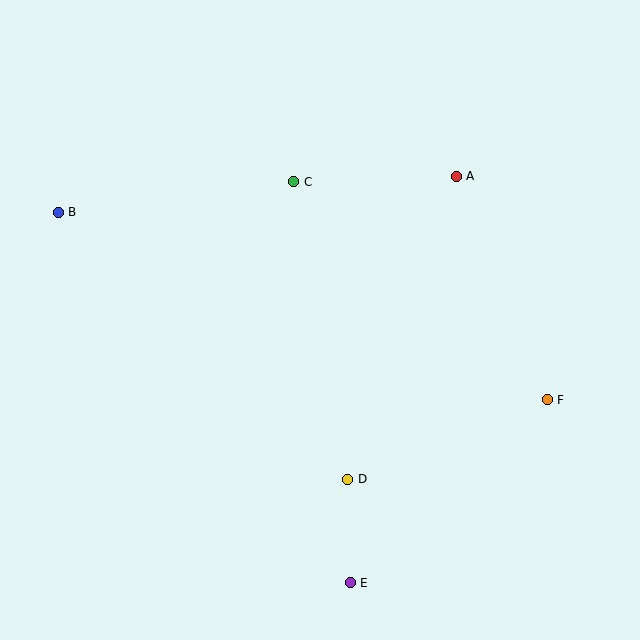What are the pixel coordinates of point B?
Point B is at (58, 212).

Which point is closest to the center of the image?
Point C at (294, 182) is closest to the center.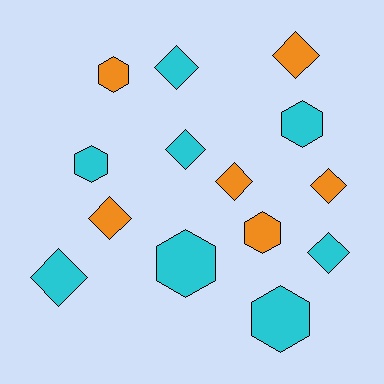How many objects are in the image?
There are 14 objects.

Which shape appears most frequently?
Diamond, with 8 objects.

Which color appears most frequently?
Cyan, with 8 objects.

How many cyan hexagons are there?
There are 4 cyan hexagons.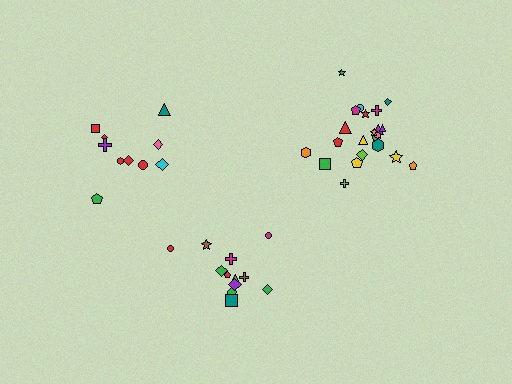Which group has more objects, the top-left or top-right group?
The top-right group.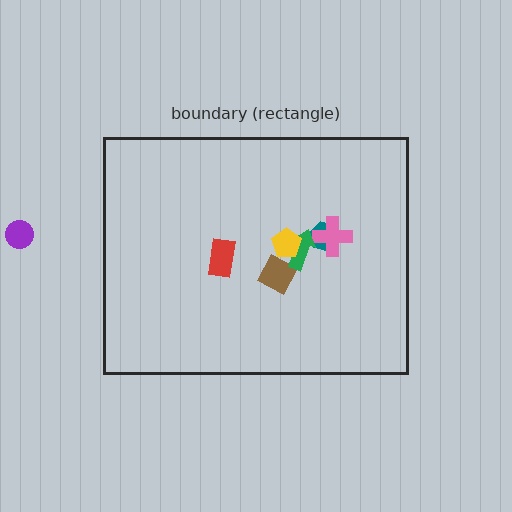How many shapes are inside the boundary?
6 inside, 1 outside.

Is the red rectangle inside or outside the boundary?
Inside.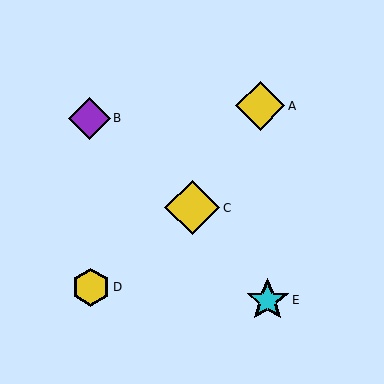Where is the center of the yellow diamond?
The center of the yellow diamond is at (192, 208).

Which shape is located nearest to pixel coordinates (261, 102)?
The yellow diamond (labeled A) at (260, 106) is nearest to that location.